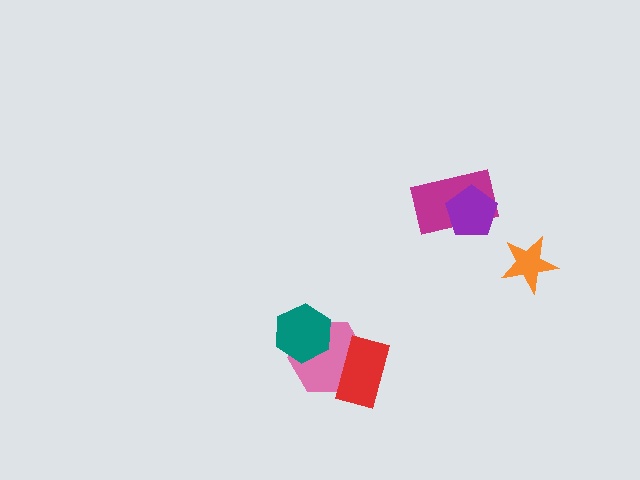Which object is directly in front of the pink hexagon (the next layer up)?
The teal hexagon is directly in front of the pink hexagon.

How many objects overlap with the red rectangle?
1 object overlaps with the red rectangle.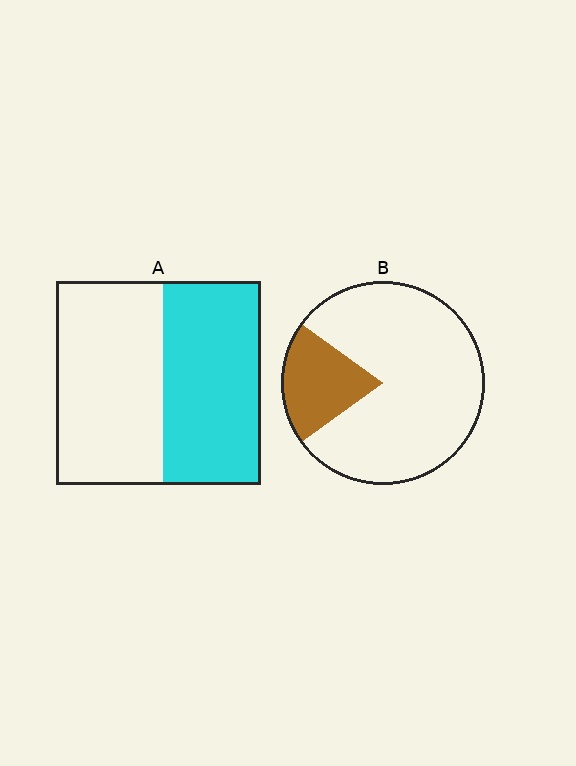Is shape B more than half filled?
No.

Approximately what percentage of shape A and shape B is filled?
A is approximately 50% and B is approximately 20%.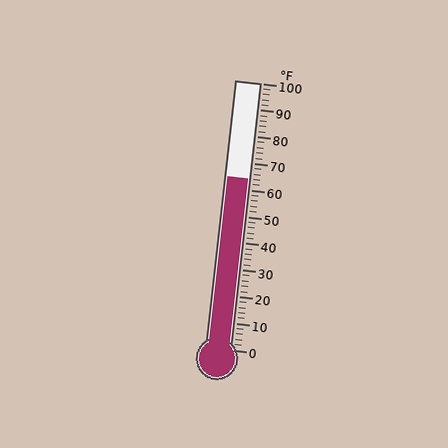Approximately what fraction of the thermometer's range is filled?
The thermometer is filled to approximately 65% of its range.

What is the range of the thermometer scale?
The thermometer scale ranges from 0°F to 100°F.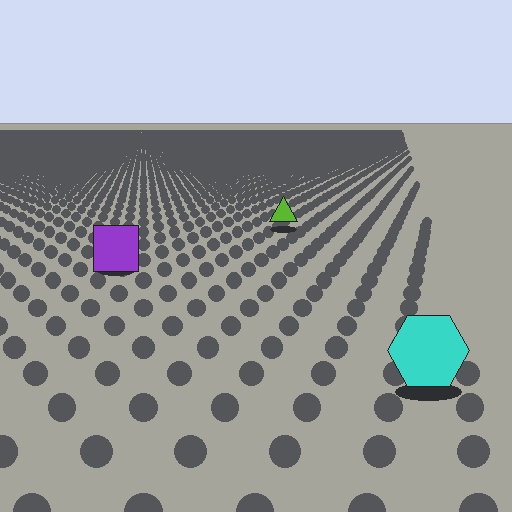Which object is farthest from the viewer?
The lime triangle is farthest from the viewer. It appears smaller and the ground texture around it is denser.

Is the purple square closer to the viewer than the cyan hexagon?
No. The cyan hexagon is closer — you can tell from the texture gradient: the ground texture is coarser near it.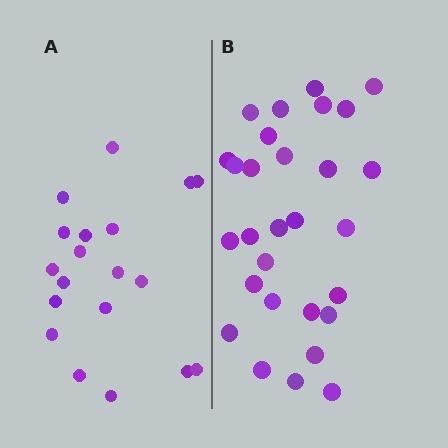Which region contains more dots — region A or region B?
Region B (the right region) has more dots.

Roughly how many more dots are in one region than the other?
Region B has roughly 10 or so more dots than region A.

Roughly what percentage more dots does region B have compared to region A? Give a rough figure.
About 55% more.